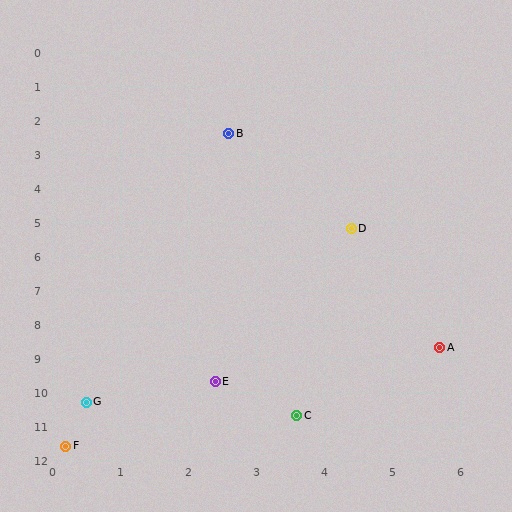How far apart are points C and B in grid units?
Points C and B are about 8.4 grid units apart.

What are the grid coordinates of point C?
Point C is at approximately (3.6, 10.7).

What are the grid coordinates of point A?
Point A is at approximately (5.7, 8.7).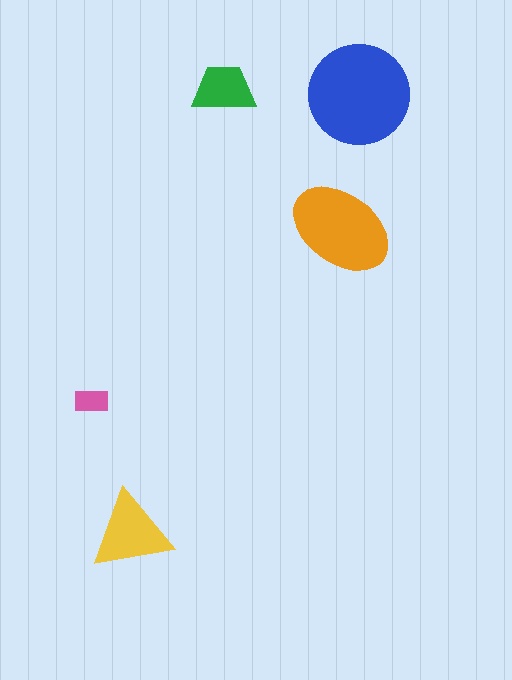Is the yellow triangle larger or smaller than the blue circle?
Smaller.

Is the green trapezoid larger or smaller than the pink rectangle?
Larger.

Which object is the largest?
The blue circle.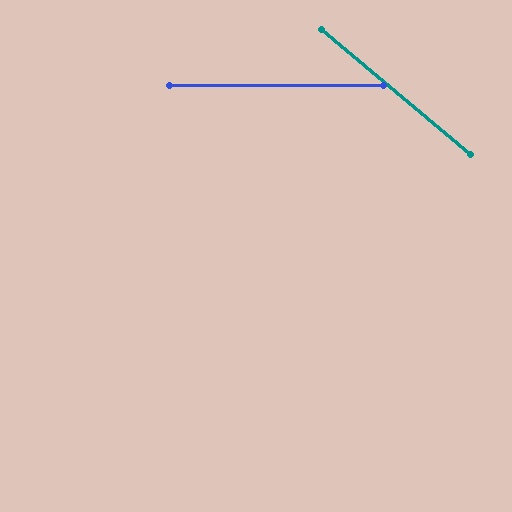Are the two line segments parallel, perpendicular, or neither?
Neither parallel nor perpendicular — they differ by about 40°.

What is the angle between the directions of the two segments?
Approximately 40 degrees.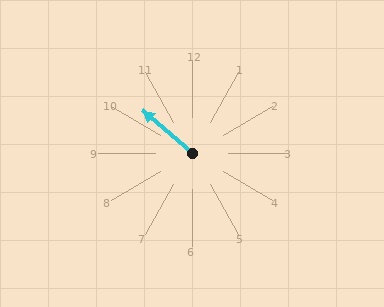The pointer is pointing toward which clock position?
Roughly 10 o'clock.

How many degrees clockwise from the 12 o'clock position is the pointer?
Approximately 311 degrees.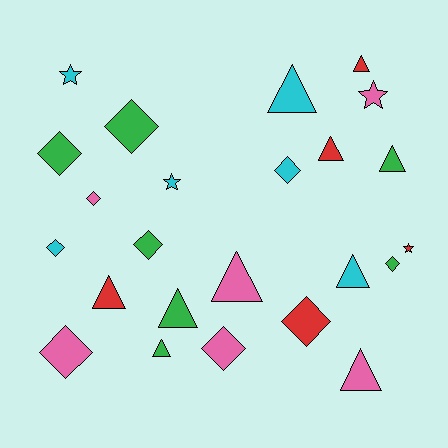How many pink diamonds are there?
There are 3 pink diamonds.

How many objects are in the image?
There are 24 objects.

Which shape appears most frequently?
Triangle, with 10 objects.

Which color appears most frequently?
Green, with 7 objects.